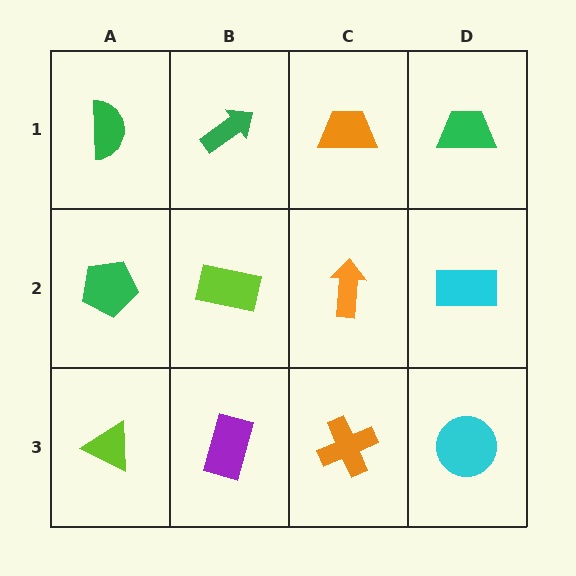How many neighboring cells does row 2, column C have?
4.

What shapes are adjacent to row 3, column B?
A lime rectangle (row 2, column B), a lime triangle (row 3, column A), an orange cross (row 3, column C).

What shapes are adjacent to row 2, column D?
A green trapezoid (row 1, column D), a cyan circle (row 3, column D), an orange arrow (row 2, column C).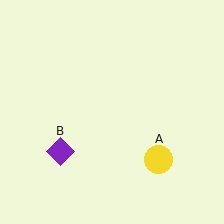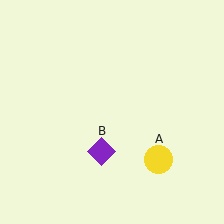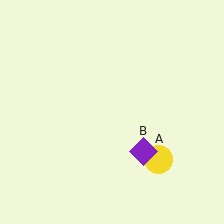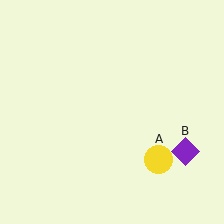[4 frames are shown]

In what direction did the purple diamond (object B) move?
The purple diamond (object B) moved right.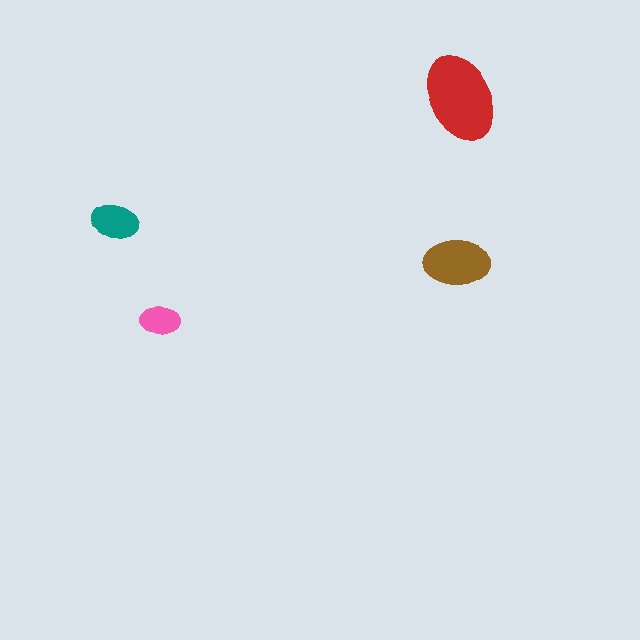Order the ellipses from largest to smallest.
the red one, the brown one, the teal one, the pink one.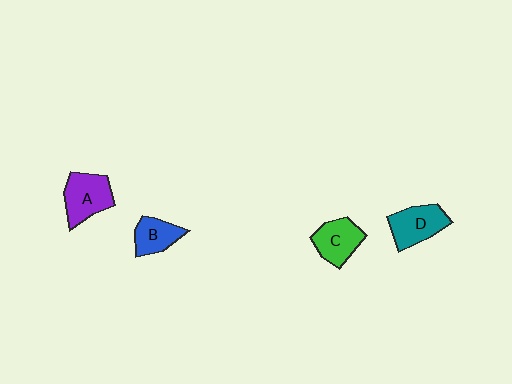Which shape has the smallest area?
Shape B (blue).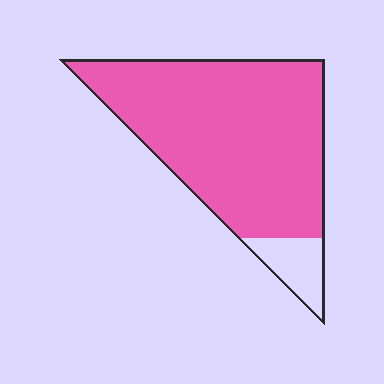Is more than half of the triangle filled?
Yes.